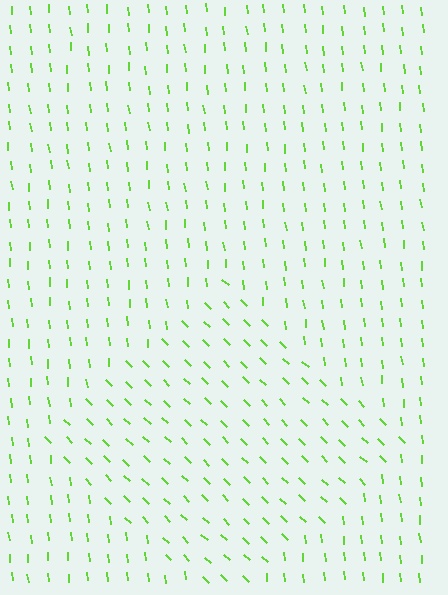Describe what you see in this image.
The image is filled with small lime line segments. A diamond region in the image has lines oriented differently from the surrounding lines, creating a visible texture boundary.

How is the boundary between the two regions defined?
The boundary is defined purely by a change in line orientation (approximately 39 degrees difference). All lines are the same color and thickness.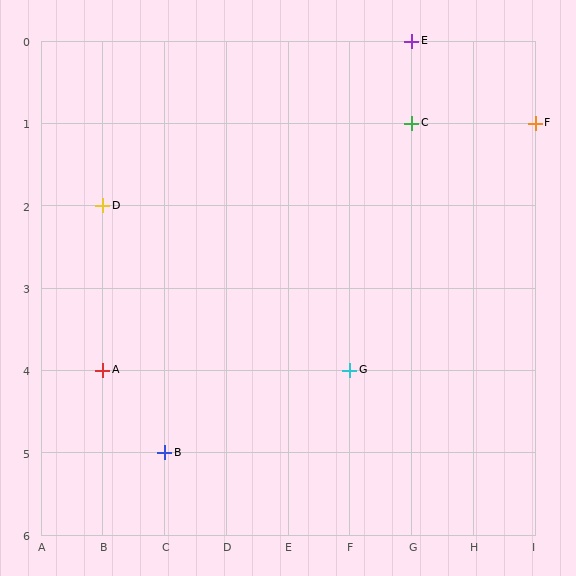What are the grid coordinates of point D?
Point D is at grid coordinates (B, 2).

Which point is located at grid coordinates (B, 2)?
Point D is at (B, 2).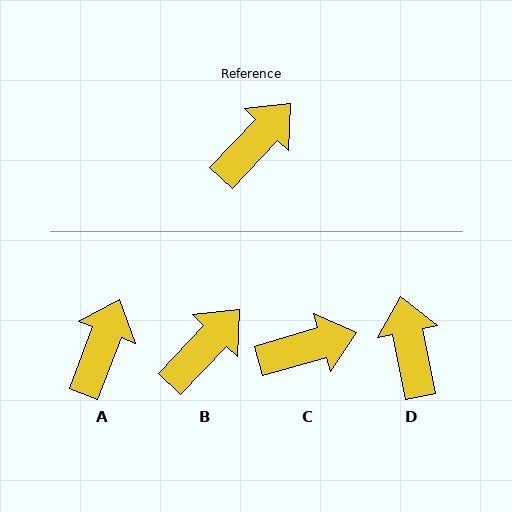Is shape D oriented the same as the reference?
No, it is off by about 55 degrees.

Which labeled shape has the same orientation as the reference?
B.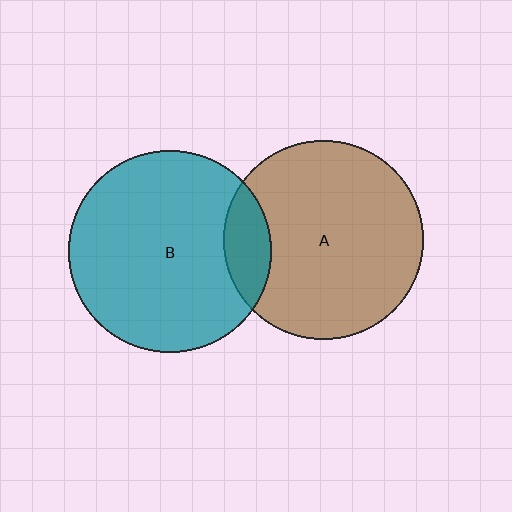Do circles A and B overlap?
Yes.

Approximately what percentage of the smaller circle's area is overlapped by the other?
Approximately 15%.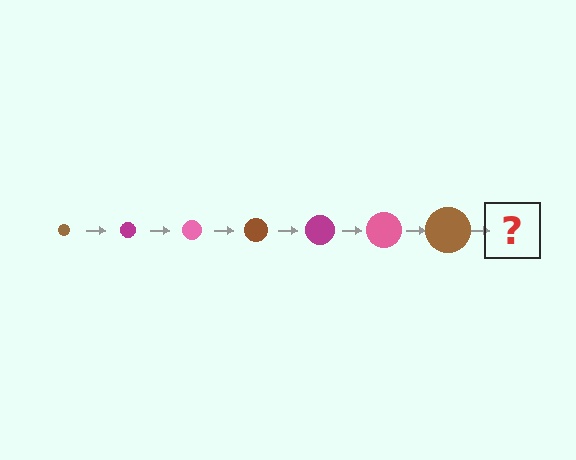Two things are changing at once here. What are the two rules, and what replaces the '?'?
The two rules are that the circle grows larger each step and the color cycles through brown, magenta, and pink. The '?' should be a magenta circle, larger than the previous one.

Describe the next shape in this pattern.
It should be a magenta circle, larger than the previous one.